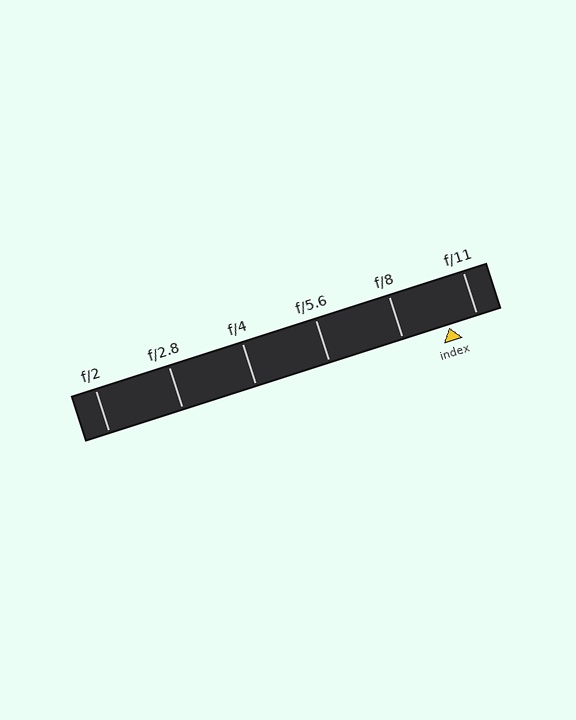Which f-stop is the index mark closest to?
The index mark is closest to f/11.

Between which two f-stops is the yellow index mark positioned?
The index mark is between f/8 and f/11.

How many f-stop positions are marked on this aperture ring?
There are 6 f-stop positions marked.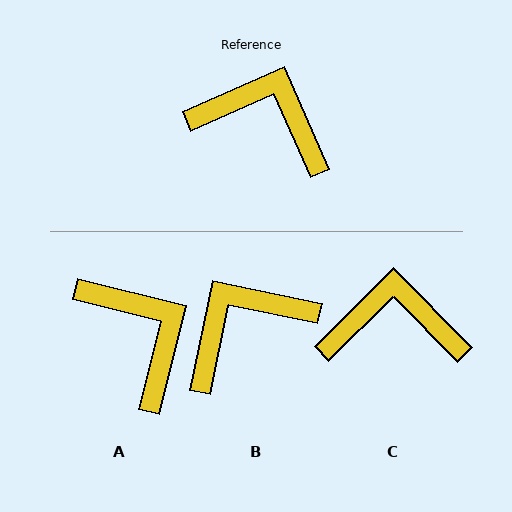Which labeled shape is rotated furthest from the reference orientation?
B, about 55 degrees away.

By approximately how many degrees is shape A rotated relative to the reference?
Approximately 38 degrees clockwise.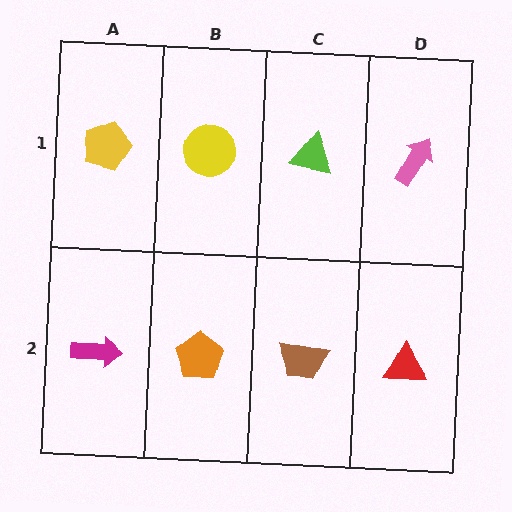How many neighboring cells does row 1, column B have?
3.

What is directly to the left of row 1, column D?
A lime triangle.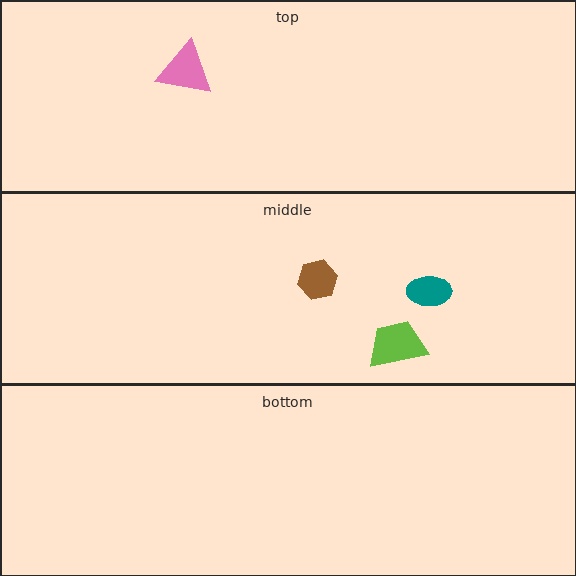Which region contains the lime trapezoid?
The middle region.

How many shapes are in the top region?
1.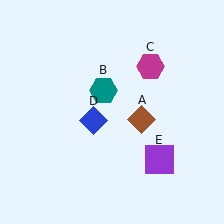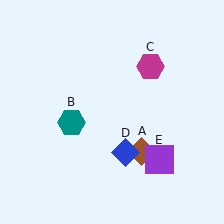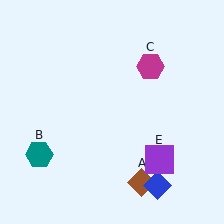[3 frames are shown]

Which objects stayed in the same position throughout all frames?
Magenta hexagon (object C) and purple square (object E) remained stationary.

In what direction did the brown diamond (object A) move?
The brown diamond (object A) moved down.